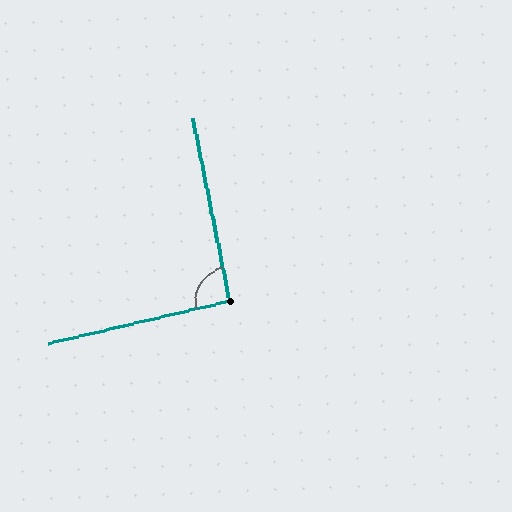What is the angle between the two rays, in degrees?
Approximately 92 degrees.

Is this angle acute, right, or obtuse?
It is approximately a right angle.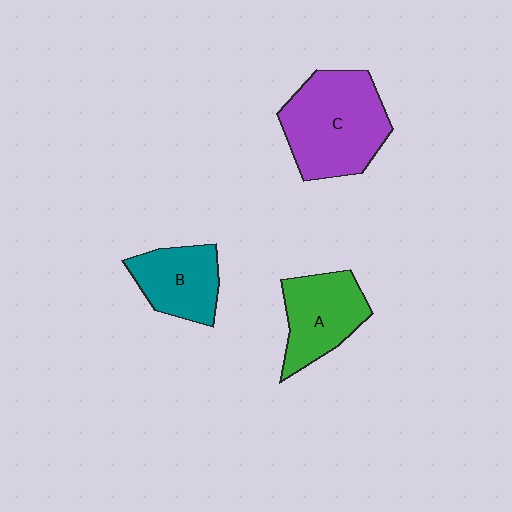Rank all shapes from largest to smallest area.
From largest to smallest: C (purple), A (green), B (teal).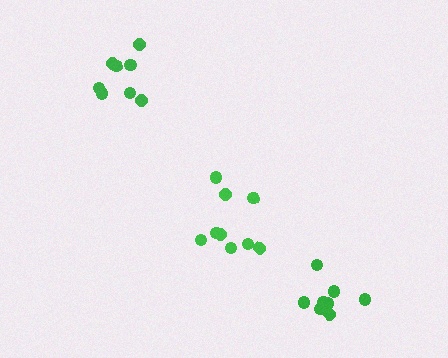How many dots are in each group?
Group 1: 9 dots, Group 2: 8 dots, Group 3: 8 dots (25 total).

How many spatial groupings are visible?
There are 3 spatial groupings.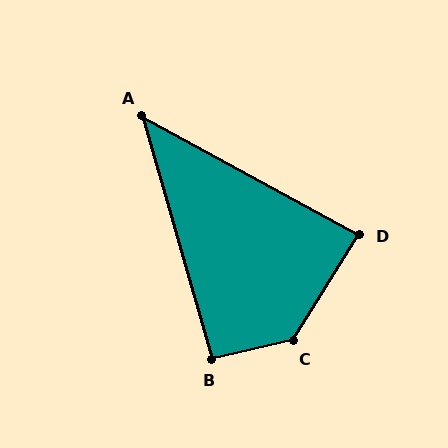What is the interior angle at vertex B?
Approximately 93 degrees (approximately right).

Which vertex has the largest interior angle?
C, at approximately 135 degrees.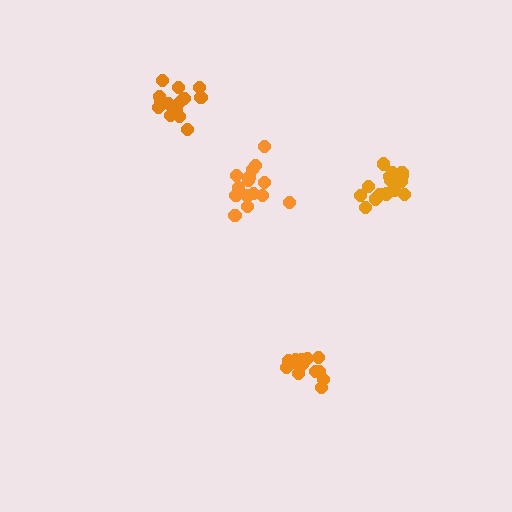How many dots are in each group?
Group 1: 14 dots, Group 2: 15 dots, Group 3: 15 dots, Group 4: 15 dots (59 total).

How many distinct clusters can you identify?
There are 4 distinct clusters.